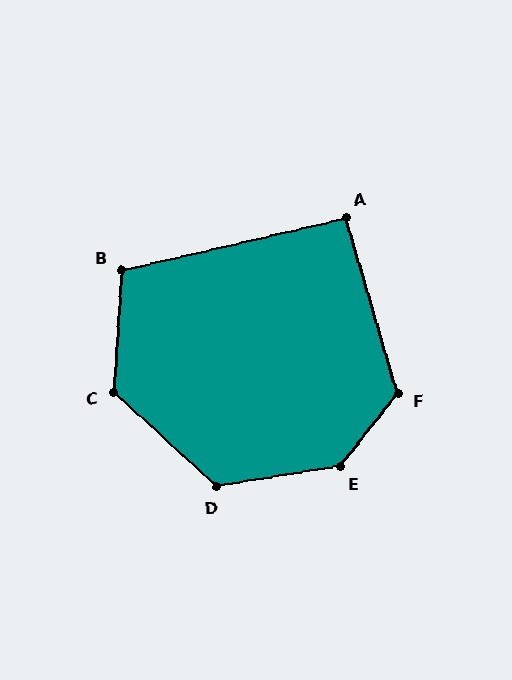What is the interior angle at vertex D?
Approximately 128 degrees (obtuse).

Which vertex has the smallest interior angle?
A, at approximately 93 degrees.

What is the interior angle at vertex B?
Approximately 107 degrees (obtuse).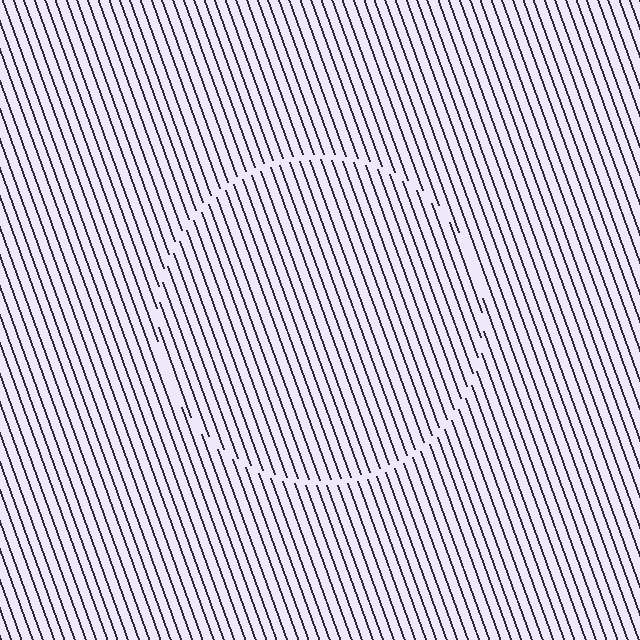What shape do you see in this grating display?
An illusory circle. The interior of the shape contains the same grating, shifted by half a period — the contour is defined by the phase discontinuity where line-ends from the inner and outer gratings abut.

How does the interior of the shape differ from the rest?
The interior of the shape contains the same grating, shifted by half a period — the contour is defined by the phase discontinuity where line-ends from the inner and outer gratings abut.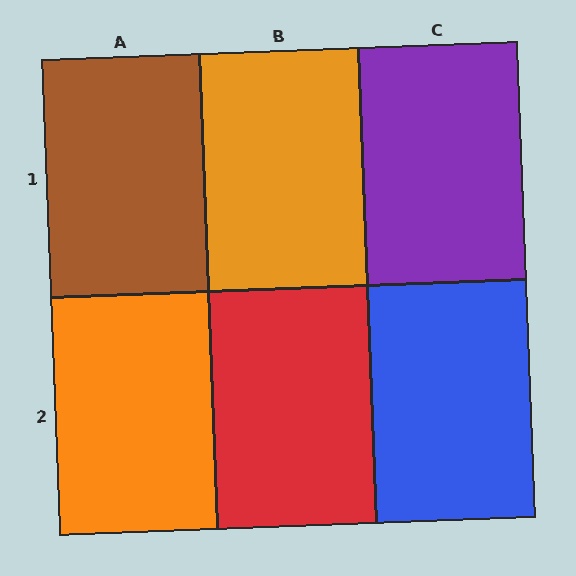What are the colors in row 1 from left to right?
Brown, orange, purple.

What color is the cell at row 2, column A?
Orange.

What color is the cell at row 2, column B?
Red.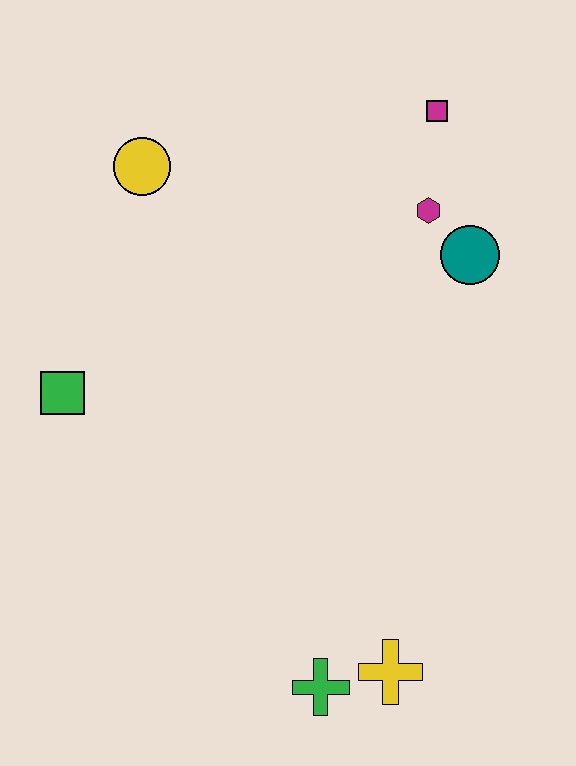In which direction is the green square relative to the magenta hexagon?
The green square is to the left of the magenta hexagon.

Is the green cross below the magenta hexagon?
Yes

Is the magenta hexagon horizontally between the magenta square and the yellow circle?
Yes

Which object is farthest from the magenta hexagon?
The green cross is farthest from the magenta hexagon.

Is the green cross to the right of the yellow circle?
Yes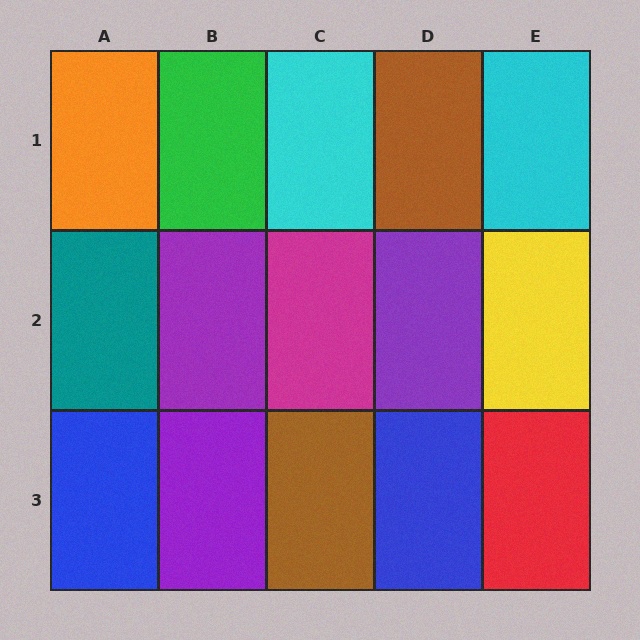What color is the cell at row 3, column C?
Brown.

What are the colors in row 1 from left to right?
Orange, green, cyan, brown, cyan.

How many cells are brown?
2 cells are brown.